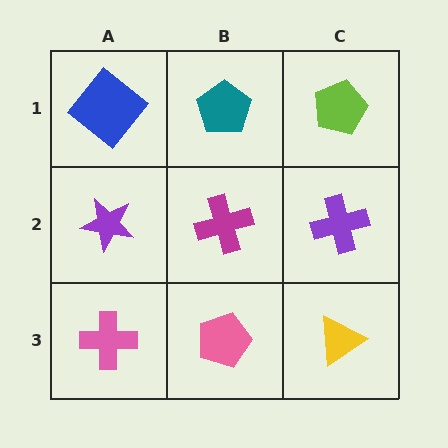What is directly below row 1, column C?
A purple cross.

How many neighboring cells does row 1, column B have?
3.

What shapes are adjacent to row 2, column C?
A lime pentagon (row 1, column C), a yellow triangle (row 3, column C), a magenta cross (row 2, column B).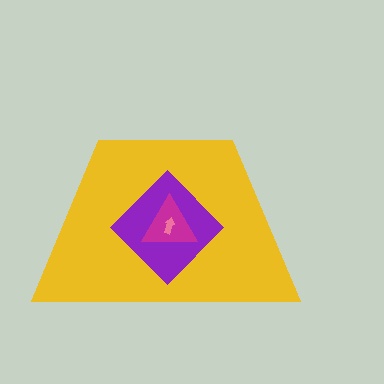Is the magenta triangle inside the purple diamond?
Yes.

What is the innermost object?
The pink arrow.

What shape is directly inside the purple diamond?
The magenta triangle.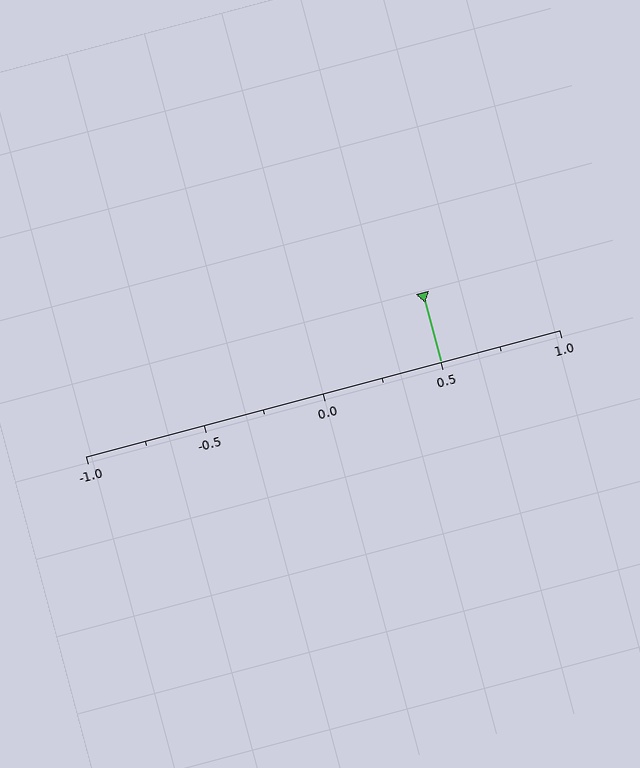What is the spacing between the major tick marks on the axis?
The major ticks are spaced 0.5 apart.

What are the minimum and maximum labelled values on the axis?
The axis runs from -1.0 to 1.0.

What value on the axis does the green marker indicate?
The marker indicates approximately 0.5.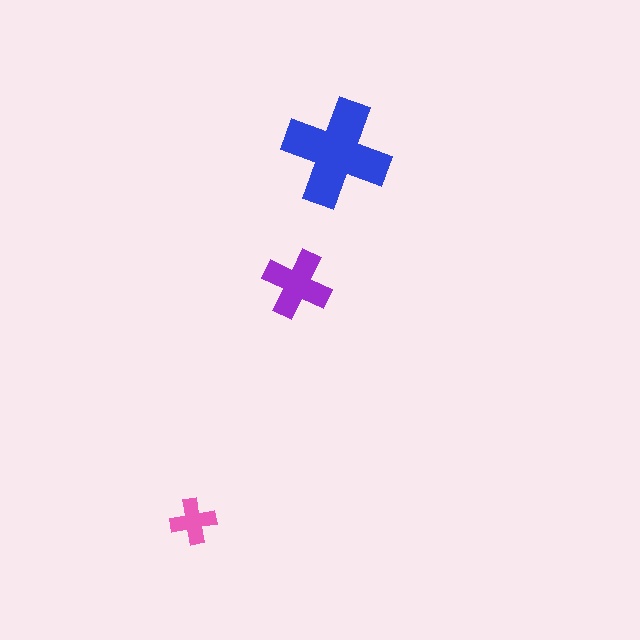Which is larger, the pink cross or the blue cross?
The blue one.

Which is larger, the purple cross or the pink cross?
The purple one.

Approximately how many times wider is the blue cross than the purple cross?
About 1.5 times wider.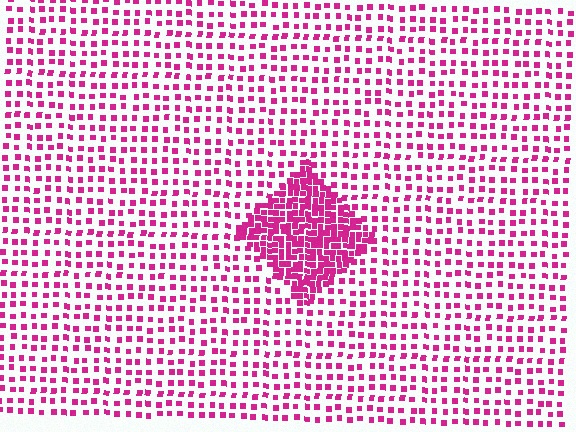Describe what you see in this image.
The image contains small magenta elements arranged at two different densities. A diamond-shaped region is visible where the elements are more densely packed than the surrounding area.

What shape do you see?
I see a diamond.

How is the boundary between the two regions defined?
The boundary is defined by a change in element density (approximately 2.8x ratio). All elements are the same color, size, and shape.